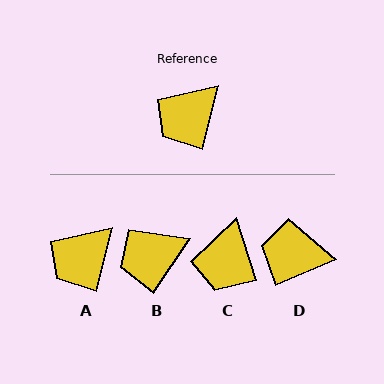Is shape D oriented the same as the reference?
No, it is off by about 53 degrees.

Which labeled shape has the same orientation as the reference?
A.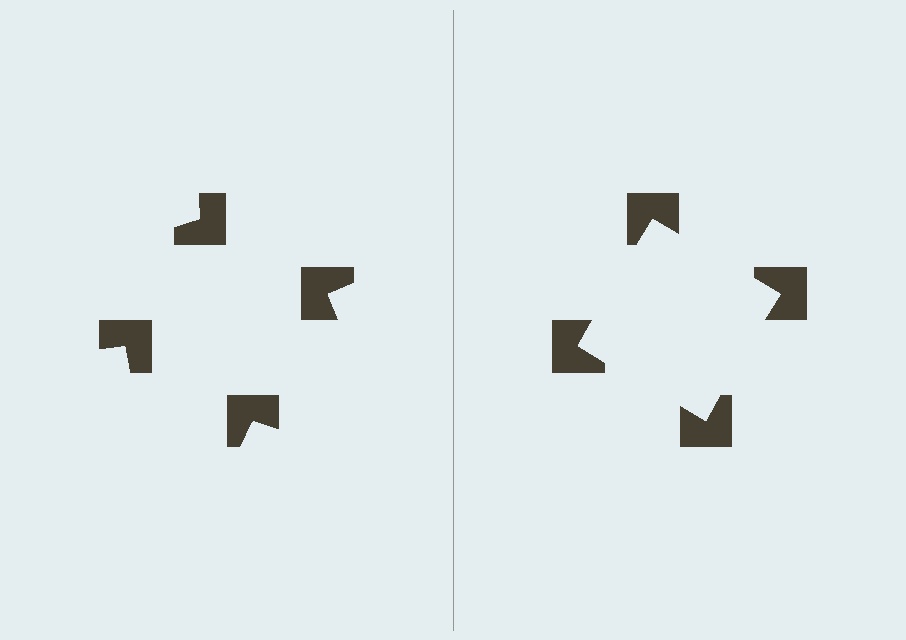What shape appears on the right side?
An illusory square.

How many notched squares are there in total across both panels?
8 — 4 on each side.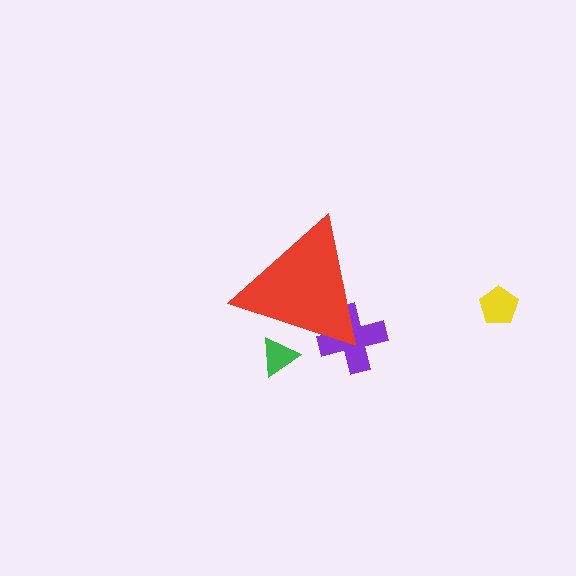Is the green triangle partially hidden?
Yes, the green triangle is partially hidden behind the red triangle.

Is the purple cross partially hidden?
Yes, the purple cross is partially hidden behind the red triangle.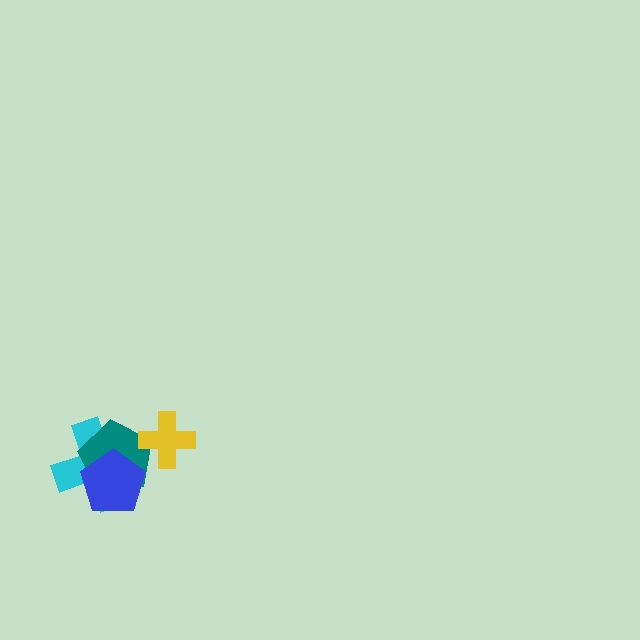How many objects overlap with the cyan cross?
2 objects overlap with the cyan cross.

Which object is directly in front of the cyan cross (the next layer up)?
The teal pentagon is directly in front of the cyan cross.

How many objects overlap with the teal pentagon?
3 objects overlap with the teal pentagon.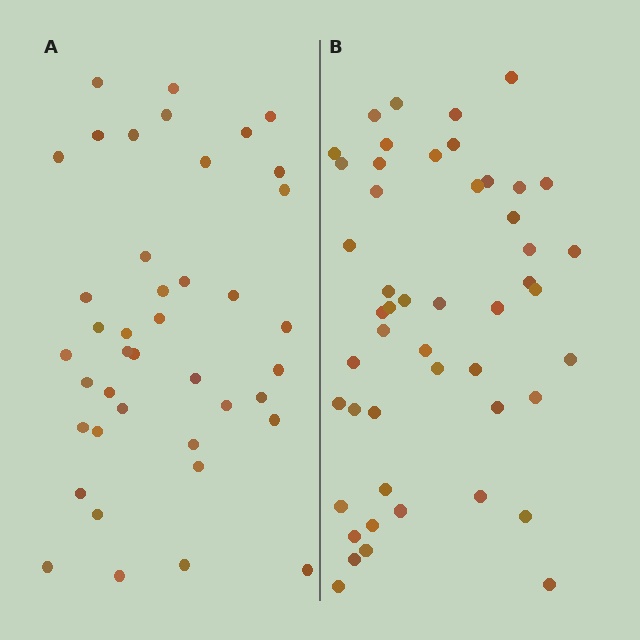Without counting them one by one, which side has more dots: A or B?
Region B (the right region) has more dots.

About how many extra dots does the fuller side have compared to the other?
Region B has roughly 8 or so more dots than region A.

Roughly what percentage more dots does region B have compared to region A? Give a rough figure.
About 20% more.